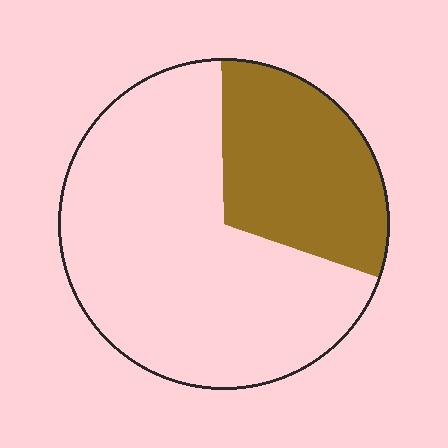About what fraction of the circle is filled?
About one third (1/3).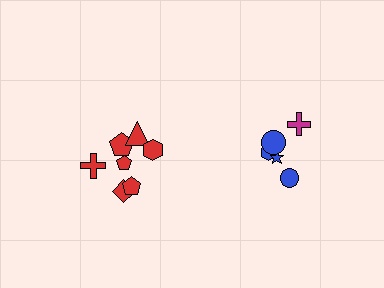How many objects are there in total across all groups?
There are 12 objects.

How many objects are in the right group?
There are 5 objects.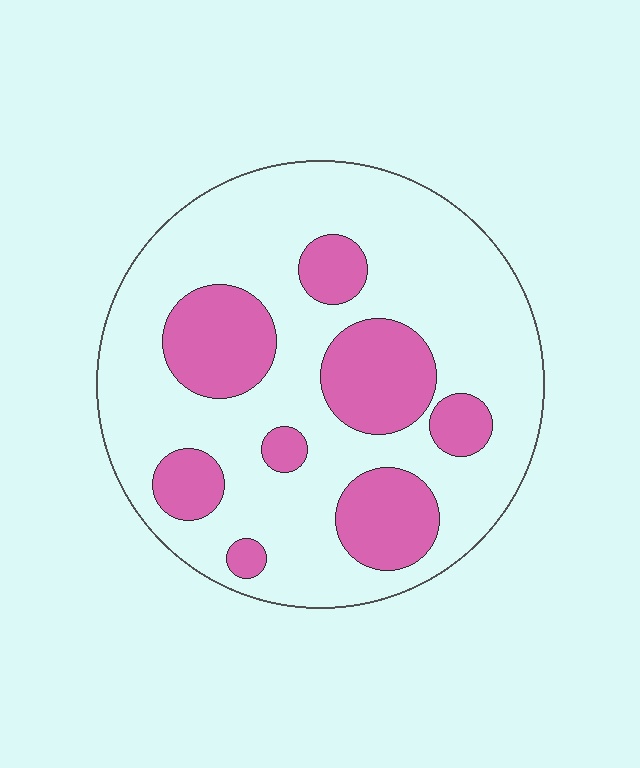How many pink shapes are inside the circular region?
8.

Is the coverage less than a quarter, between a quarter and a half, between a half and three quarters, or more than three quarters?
Between a quarter and a half.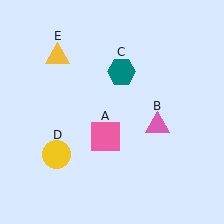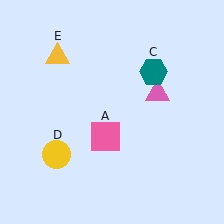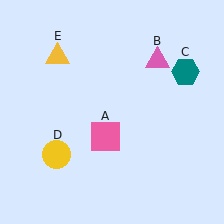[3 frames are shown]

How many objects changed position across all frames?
2 objects changed position: pink triangle (object B), teal hexagon (object C).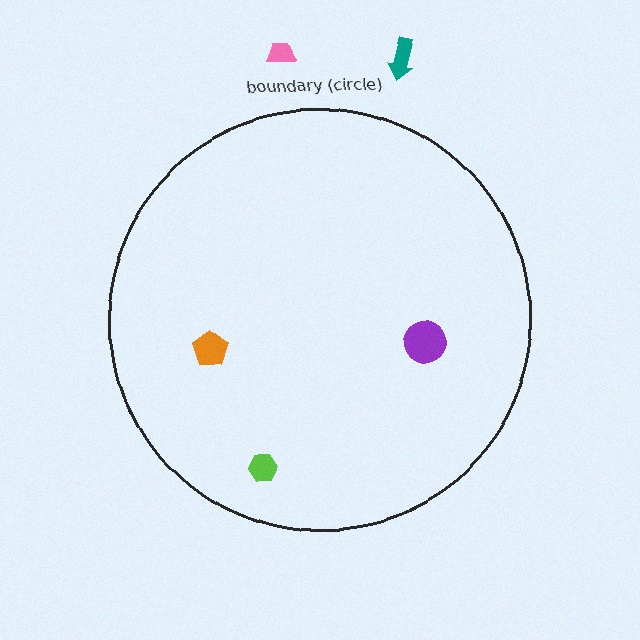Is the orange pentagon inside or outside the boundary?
Inside.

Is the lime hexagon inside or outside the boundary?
Inside.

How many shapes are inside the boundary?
3 inside, 2 outside.